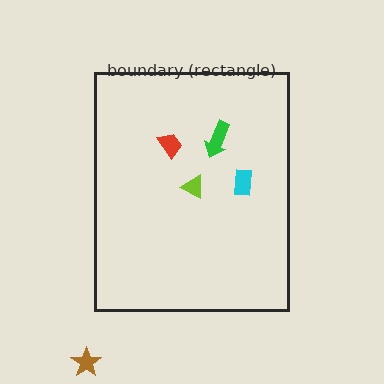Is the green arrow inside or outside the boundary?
Inside.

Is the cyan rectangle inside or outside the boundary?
Inside.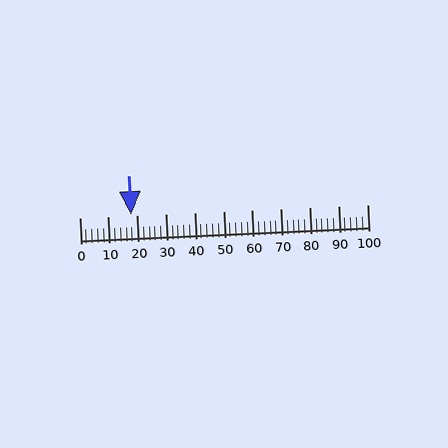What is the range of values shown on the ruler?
The ruler shows values from 0 to 100.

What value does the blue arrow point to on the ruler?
The blue arrow points to approximately 18.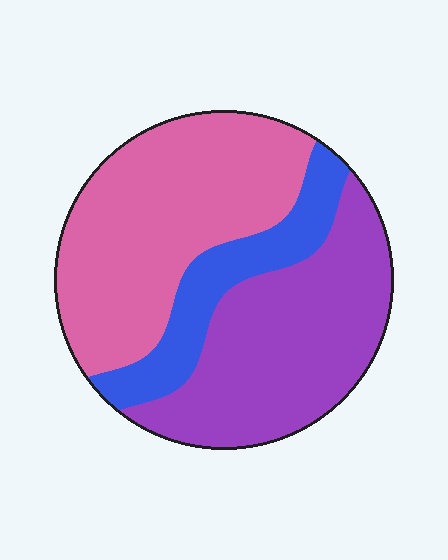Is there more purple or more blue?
Purple.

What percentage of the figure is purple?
Purple covers about 40% of the figure.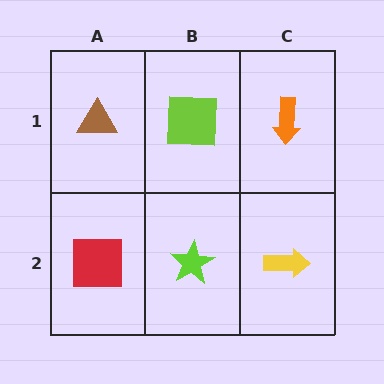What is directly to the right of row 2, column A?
A lime star.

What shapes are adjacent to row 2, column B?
A lime square (row 1, column B), a red square (row 2, column A), a yellow arrow (row 2, column C).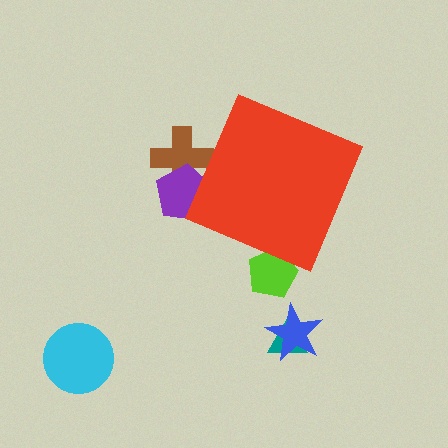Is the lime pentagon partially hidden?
Yes, the lime pentagon is partially hidden behind the red diamond.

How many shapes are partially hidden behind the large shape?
3 shapes are partially hidden.